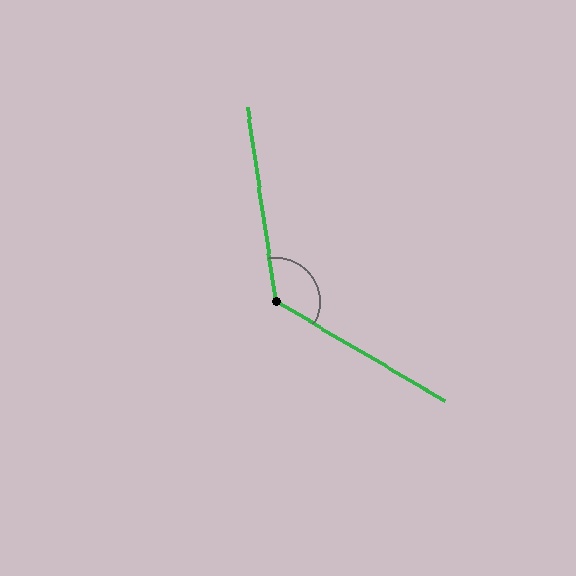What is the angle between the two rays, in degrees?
Approximately 128 degrees.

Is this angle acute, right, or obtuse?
It is obtuse.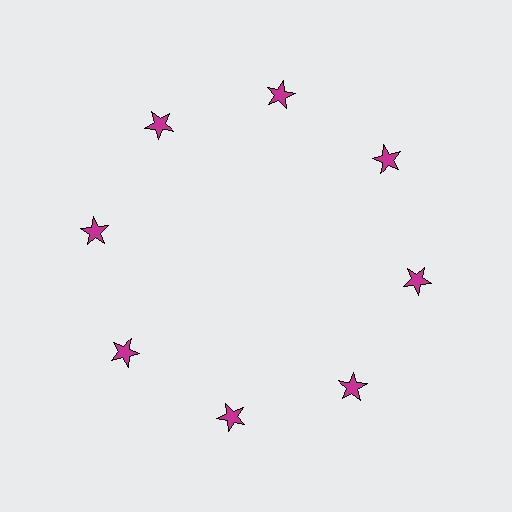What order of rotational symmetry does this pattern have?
This pattern has 8-fold rotational symmetry.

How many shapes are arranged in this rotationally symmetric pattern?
There are 8 shapes, arranged in 8 groups of 1.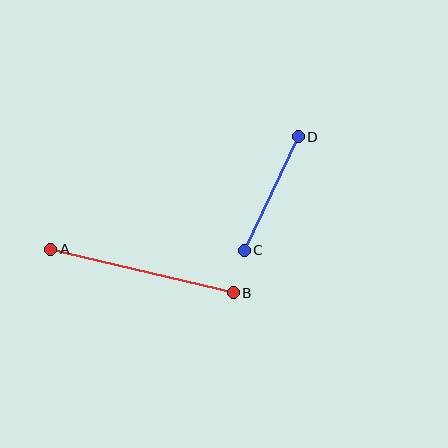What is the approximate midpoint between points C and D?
The midpoint is at approximately (271, 193) pixels.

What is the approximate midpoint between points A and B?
The midpoint is at approximately (142, 271) pixels.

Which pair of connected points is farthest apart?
Points A and B are farthest apart.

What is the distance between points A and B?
The distance is approximately 187 pixels.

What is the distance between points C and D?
The distance is approximately 126 pixels.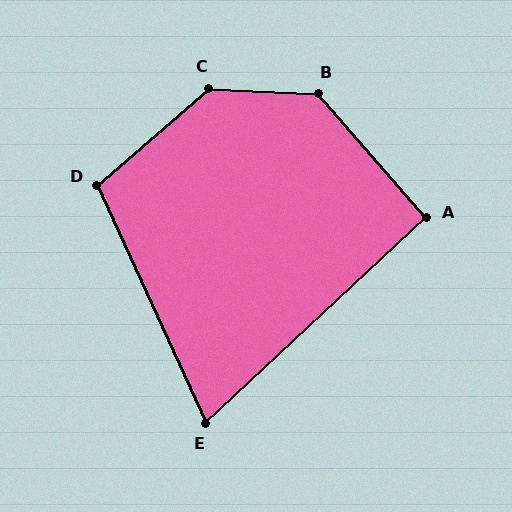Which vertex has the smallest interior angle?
E, at approximately 72 degrees.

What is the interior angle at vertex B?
Approximately 133 degrees (obtuse).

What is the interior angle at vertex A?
Approximately 92 degrees (approximately right).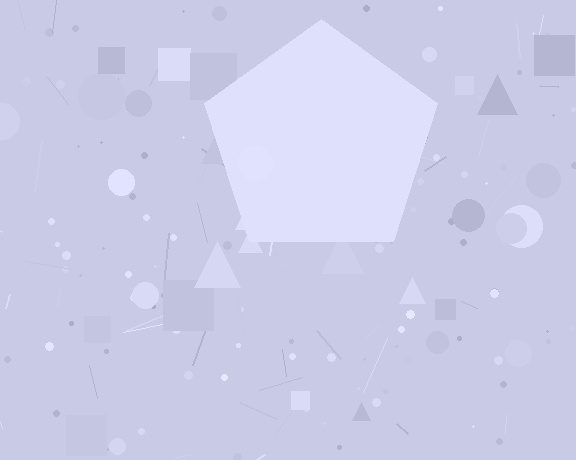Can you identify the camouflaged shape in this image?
The camouflaged shape is a pentagon.